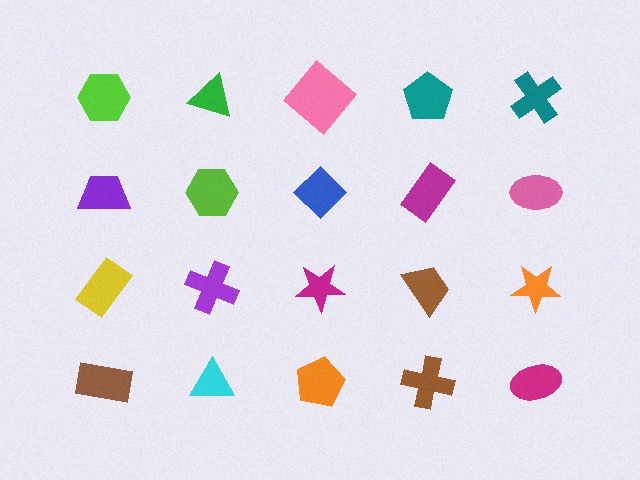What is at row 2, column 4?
A magenta rectangle.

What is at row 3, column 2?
A purple cross.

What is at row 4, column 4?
A brown cross.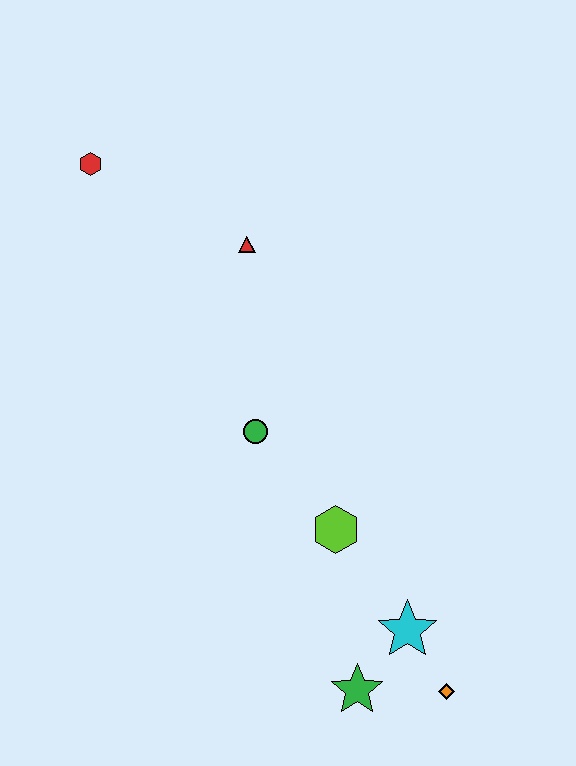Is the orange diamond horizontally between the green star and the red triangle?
No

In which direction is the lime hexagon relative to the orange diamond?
The lime hexagon is above the orange diamond.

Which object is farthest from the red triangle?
The orange diamond is farthest from the red triangle.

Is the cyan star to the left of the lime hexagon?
No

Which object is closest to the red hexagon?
The red triangle is closest to the red hexagon.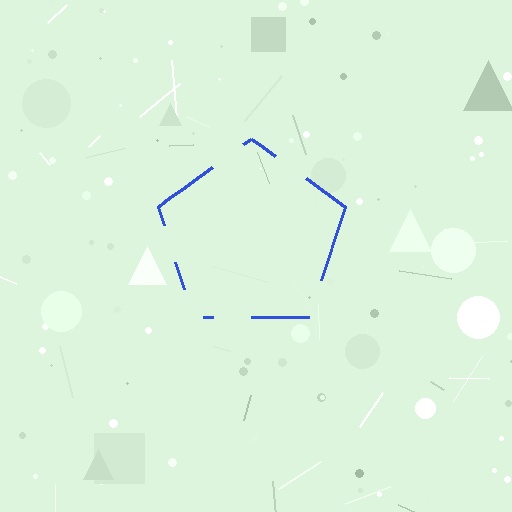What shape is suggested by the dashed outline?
The dashed outline suggests a pentagon.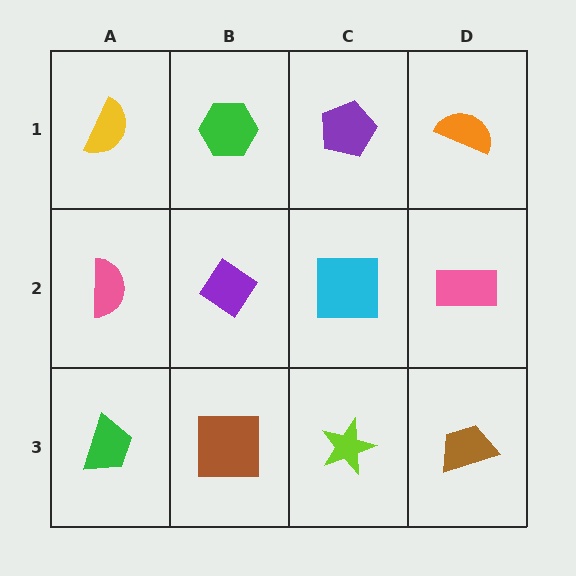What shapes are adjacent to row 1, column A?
A pink semicircle (row 2, column A), a green hexagon (row 1, column B).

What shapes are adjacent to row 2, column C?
A purple pentagon (row 1, column C), a lime star (row 3, column C), a purple diamond (row 2, column B), a pink rectangle (row 2, column D).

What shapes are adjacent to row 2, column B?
A green hexagon (row 1, column B), a brown square (row 3, column B), a pink semicircle (row 2, column A), a cyan square (row 2, column C).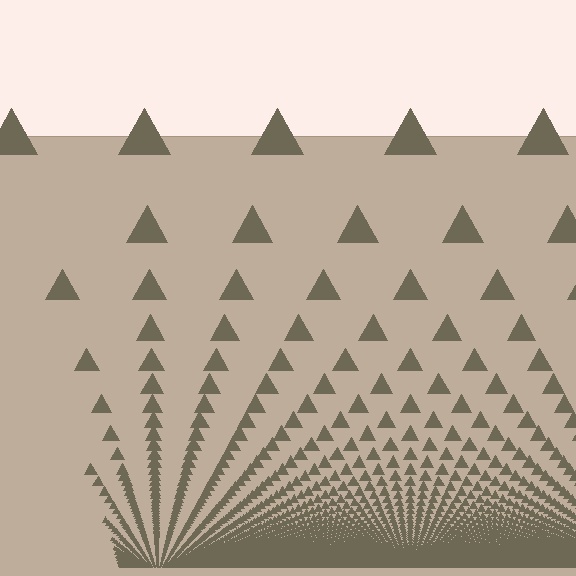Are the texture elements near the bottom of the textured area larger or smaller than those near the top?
Smaller. The gradient is inverted — elements near the bottom are smaller and denser.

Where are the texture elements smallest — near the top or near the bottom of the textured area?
Near the bottom.